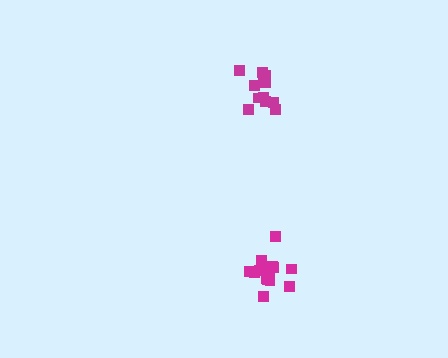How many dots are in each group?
Group 1: 15 dots, Group 2: 13 dots (28 total).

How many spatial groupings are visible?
There are 2 spatial groupings.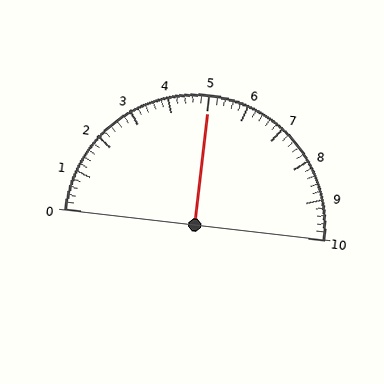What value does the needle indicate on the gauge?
The needle indicates approximately 5.0.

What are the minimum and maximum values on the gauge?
The gauge ranges from 0 to 10.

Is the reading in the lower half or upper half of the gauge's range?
The reading is in the upper half of the range (0 to 10).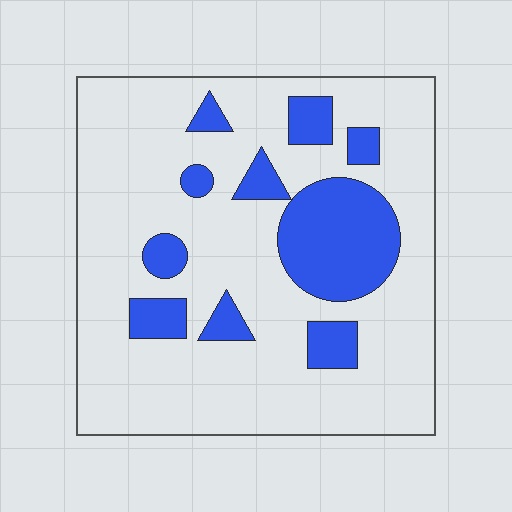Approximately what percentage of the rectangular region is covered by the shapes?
Approximately 20%.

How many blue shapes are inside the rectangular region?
10.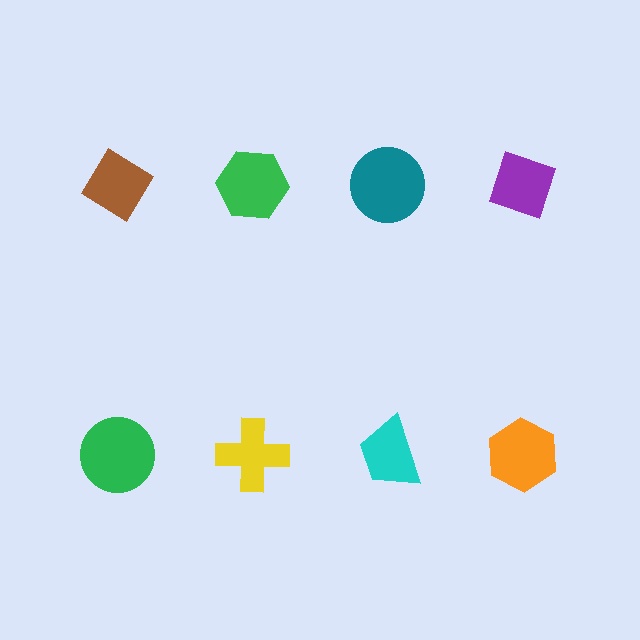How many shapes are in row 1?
4 shapes.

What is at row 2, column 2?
A yellow cross.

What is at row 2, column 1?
A green circle.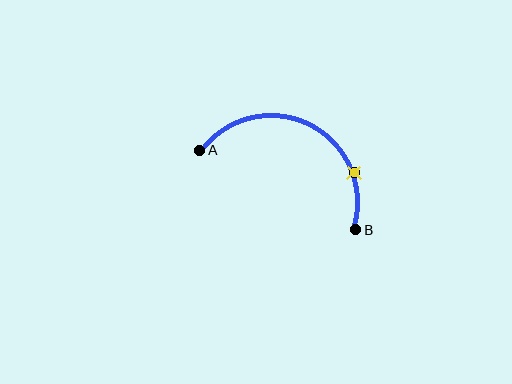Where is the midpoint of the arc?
The arc midpoint is the point on the curve farthest from the straight line joining A and B. It sits above that line.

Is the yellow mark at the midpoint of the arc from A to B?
No. The yellow mark lies on the arc but is closer to endpoint B. The arc midpoint would be at the point on the curve equidistant along the arc from both A and B.